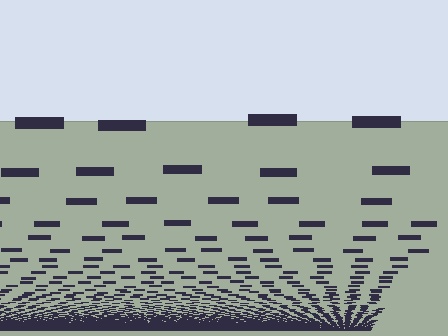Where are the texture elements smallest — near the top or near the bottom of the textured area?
Near the bottom.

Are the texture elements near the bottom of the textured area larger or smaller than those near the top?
Smaller. The gradient is inverted — elements near the bottom are smaller and denser.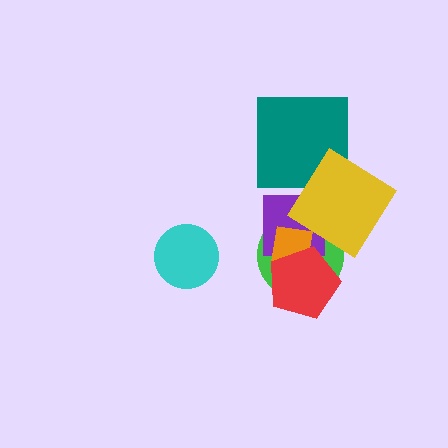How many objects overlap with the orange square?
3 objects overlap with the orange square.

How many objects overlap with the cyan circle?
0 objects overlap with the cyan circle.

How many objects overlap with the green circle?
4 objects overlap with the green circle.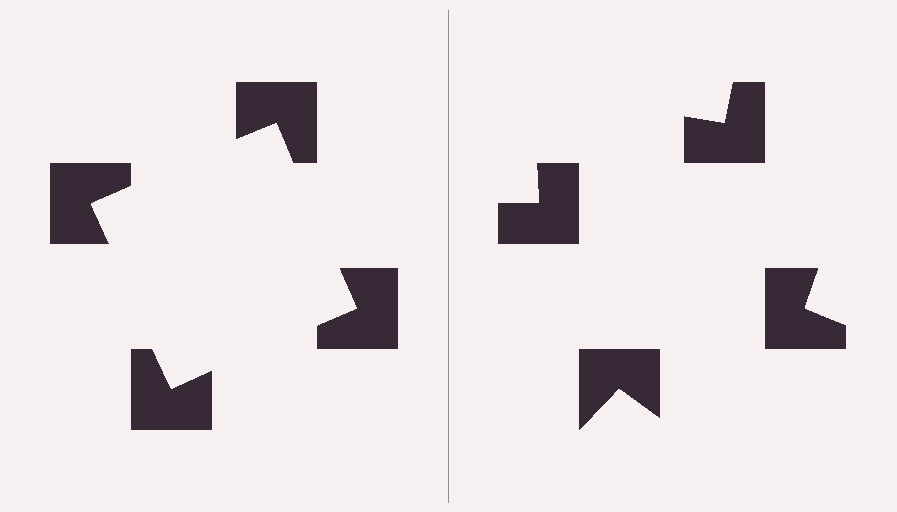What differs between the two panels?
The notched squares are positioned identically on both sides; only the wedge orientations differ. On the left they align to a square; on the right they are misaligned.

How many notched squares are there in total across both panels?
8 — 4 on each side.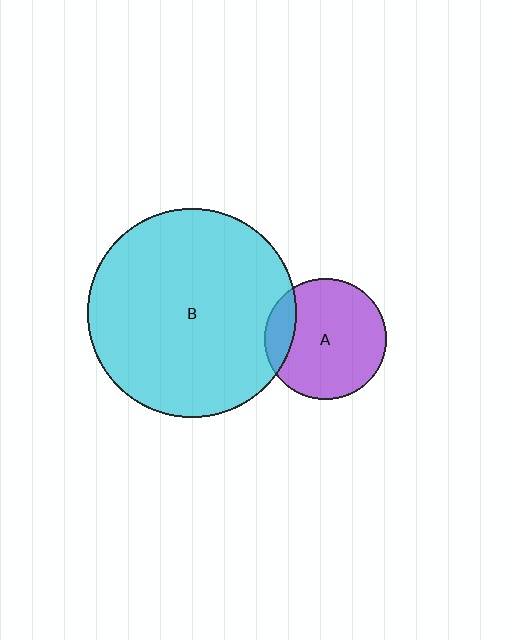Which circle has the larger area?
Circle B (cyan).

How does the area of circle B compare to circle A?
Approximately 3.0 times.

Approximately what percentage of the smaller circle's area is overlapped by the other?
Approximately 15%.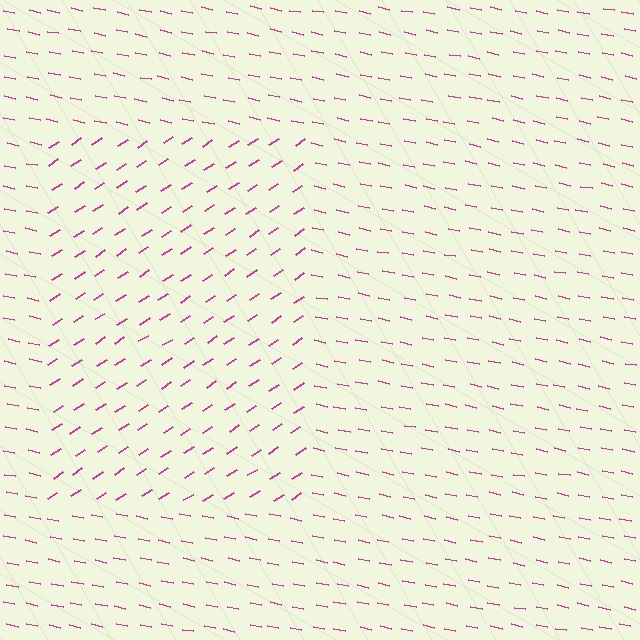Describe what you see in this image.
The image is filled with small magenta line segments. A rectangle region in the image has lines oriented differently from the surrounding lines, creating a visible texture boundary.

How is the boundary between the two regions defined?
The boundary is defined purely by a change in line orientation (approximately 45 degrees difference). All lines are the same color and thickness.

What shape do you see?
I see a rectangle.